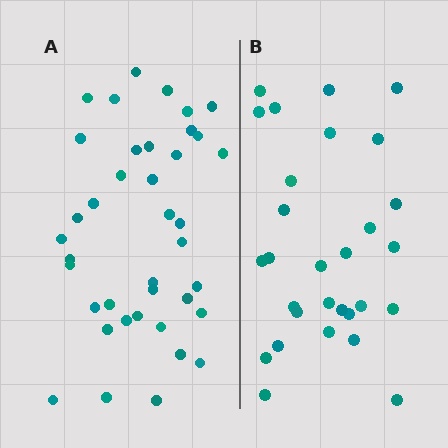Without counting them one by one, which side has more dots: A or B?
Region A (the left region) has more dots.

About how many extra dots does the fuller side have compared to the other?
Region A has roughly 10 or so more dots than region B.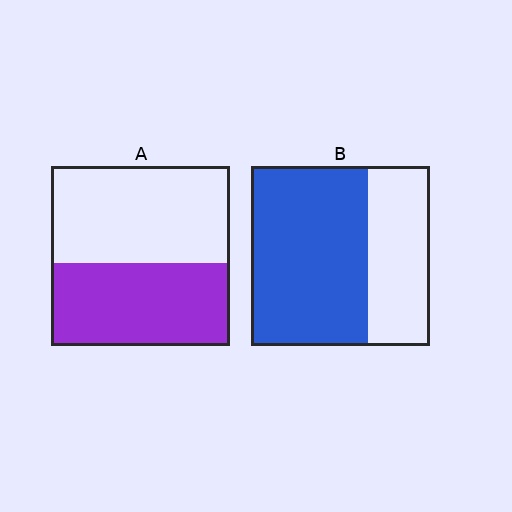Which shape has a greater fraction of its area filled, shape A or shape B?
Shape B.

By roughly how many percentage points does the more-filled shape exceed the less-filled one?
By roughly 20 percentage points (B over A).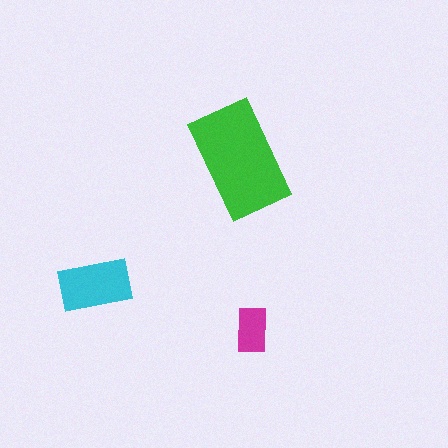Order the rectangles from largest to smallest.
the green one, the cyan one, the magenta one.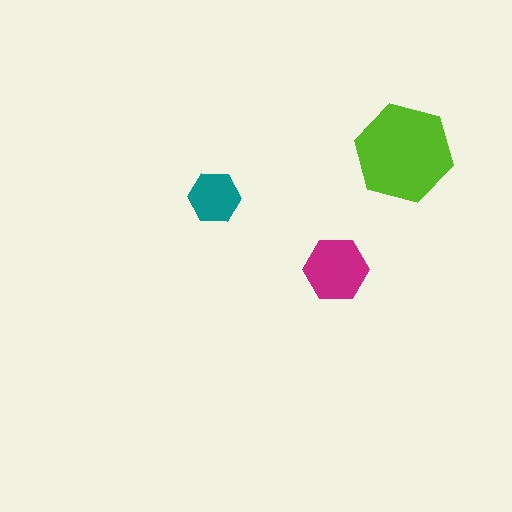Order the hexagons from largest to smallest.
the lime one, the magenta one, the teal one.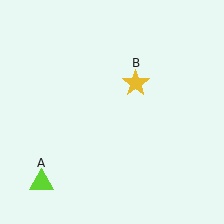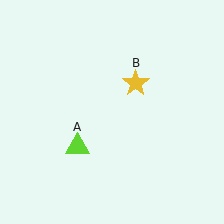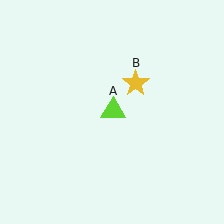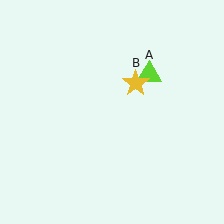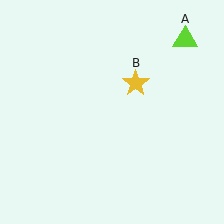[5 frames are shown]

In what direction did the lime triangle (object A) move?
The lime triangle (object A) moved up and to the right.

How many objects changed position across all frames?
1 object changed position: lime triangle (object A).